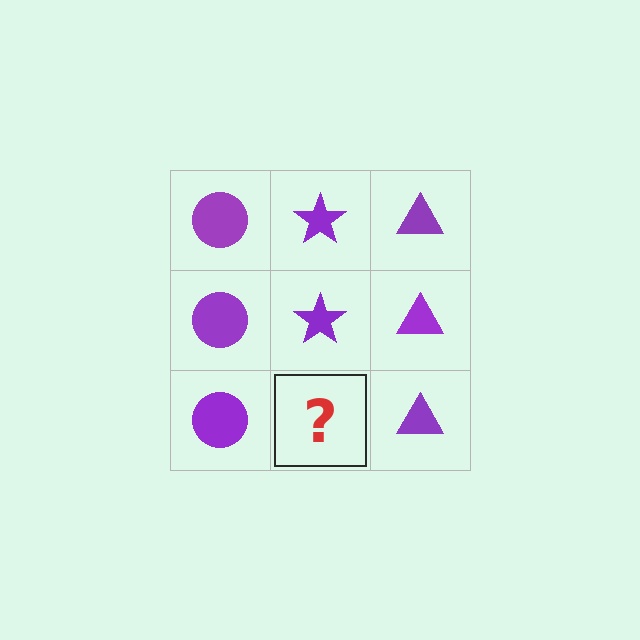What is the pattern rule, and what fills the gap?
The rule is that each column has a consistent shape. The gap should be filled with a purple star.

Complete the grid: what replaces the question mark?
The question mark should be replaced with a purple star.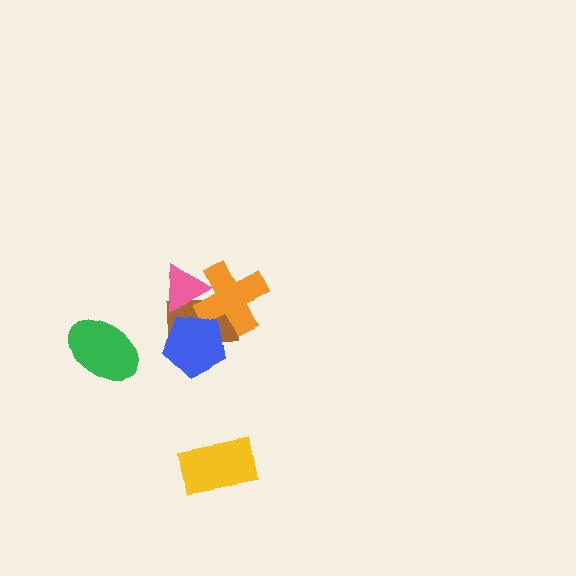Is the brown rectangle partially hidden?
Yes, it is partially covered by another shape.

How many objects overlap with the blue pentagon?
2 objects overlap with the blue pentagon.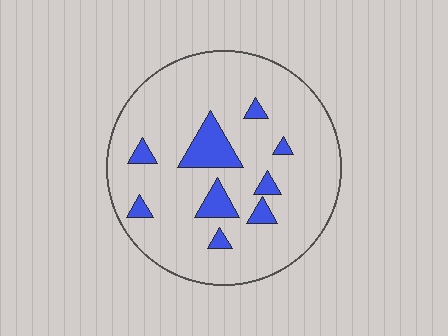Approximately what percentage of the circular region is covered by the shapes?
Approximately 10%.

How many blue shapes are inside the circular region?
9.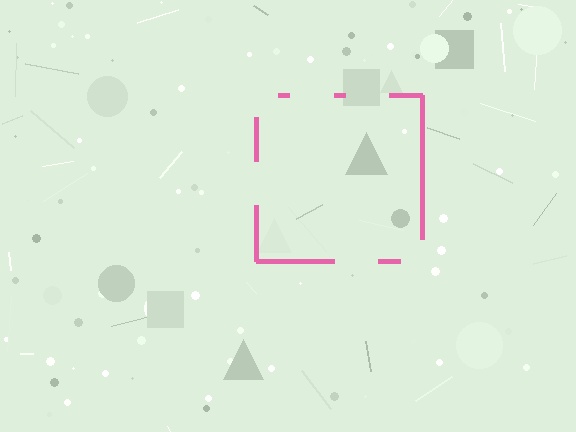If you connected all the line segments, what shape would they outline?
They would outline a square.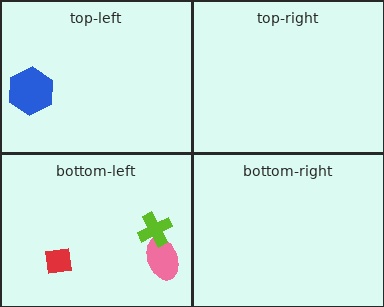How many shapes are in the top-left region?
1.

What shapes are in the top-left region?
The blue hexagon.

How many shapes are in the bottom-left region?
3.